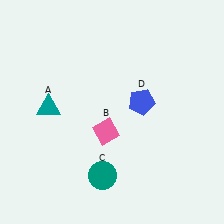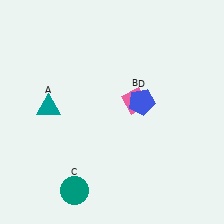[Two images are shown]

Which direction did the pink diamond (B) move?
The pink diamond (B) moved up.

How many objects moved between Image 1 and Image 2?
2 objects moved between the two images.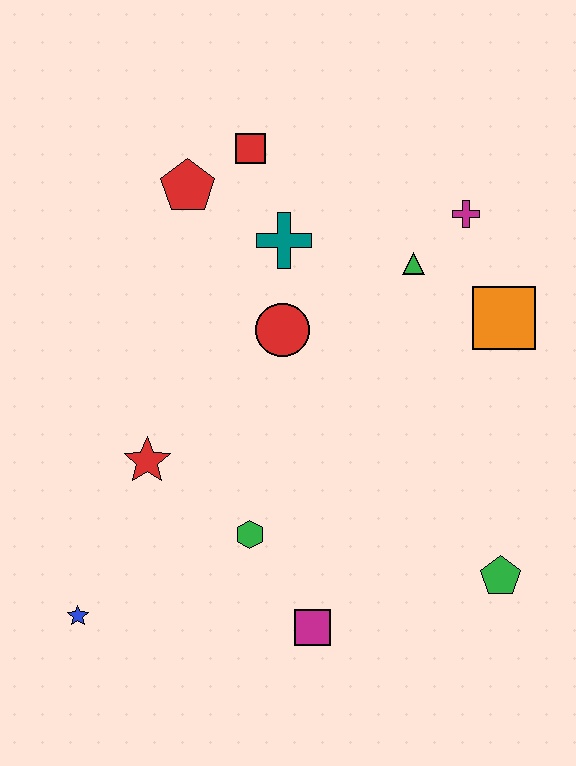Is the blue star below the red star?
Yes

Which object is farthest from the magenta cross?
The blue star is farthest from the magenta cross.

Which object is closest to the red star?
The green hexagon is closest to the red star.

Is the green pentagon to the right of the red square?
Yes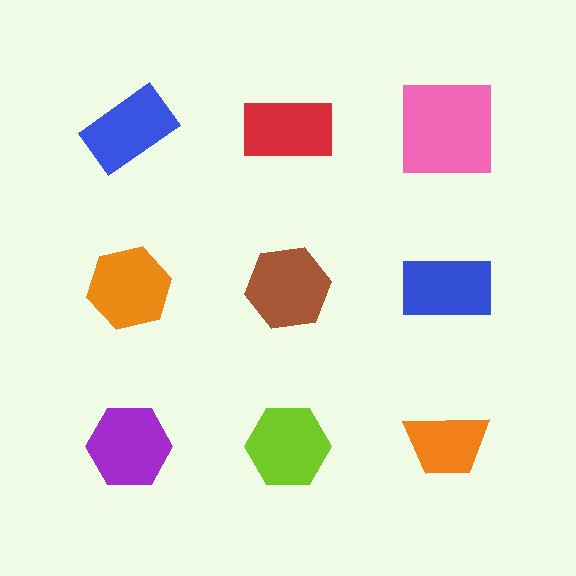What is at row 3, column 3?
An orange trapezoid.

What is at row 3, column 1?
A purple hexagon.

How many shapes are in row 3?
3 shapes.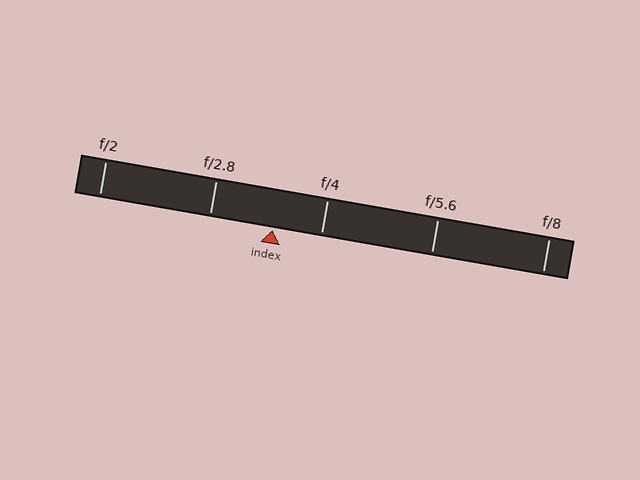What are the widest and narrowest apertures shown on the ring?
The widest aperture shown is f/2 and the narrowest is f/8.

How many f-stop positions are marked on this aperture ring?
There are 5 f-stop positions marked.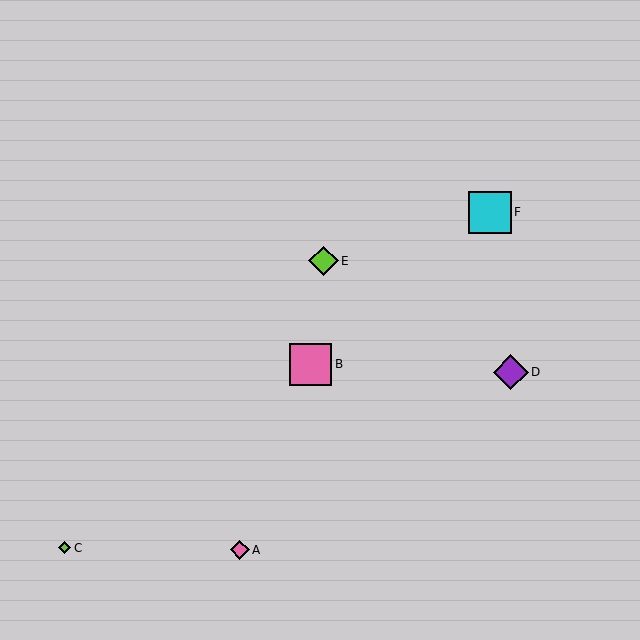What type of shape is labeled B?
Shape B is a pink square.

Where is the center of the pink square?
The center of the pink square is at (310, 364).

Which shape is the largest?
The cyan square (labeled F) is the largest.